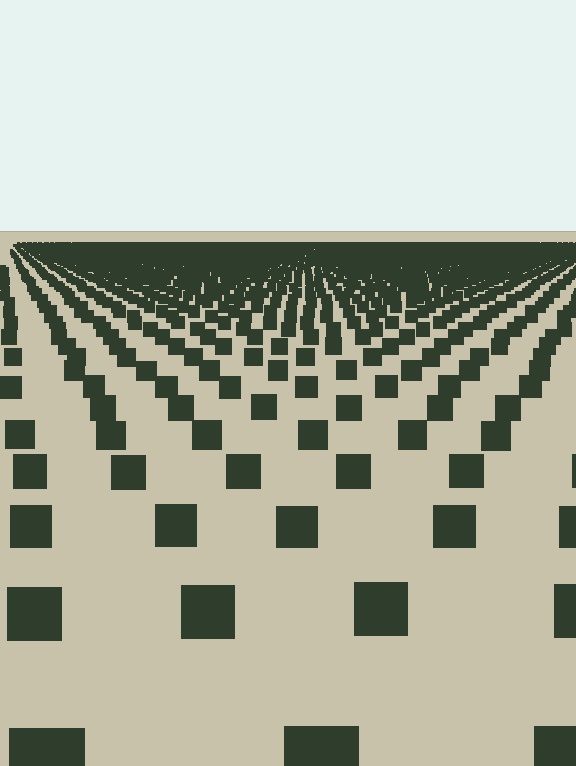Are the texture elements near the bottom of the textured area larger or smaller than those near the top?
Larger. Near the bottom, elements are closer to the viewer and appear at a bigger on-screen size.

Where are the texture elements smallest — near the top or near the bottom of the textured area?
Near the top.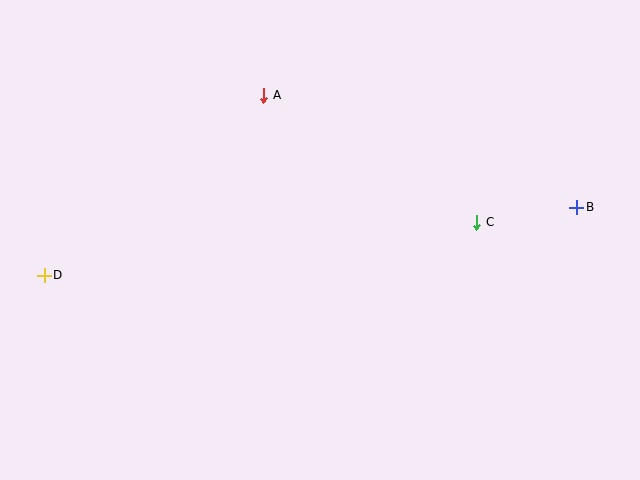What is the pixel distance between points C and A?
The distance between C and A is 248 pixels.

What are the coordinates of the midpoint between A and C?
The midpoint between A and C is at (370, 159).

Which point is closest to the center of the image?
Point A at (264, 95) is closest to the center.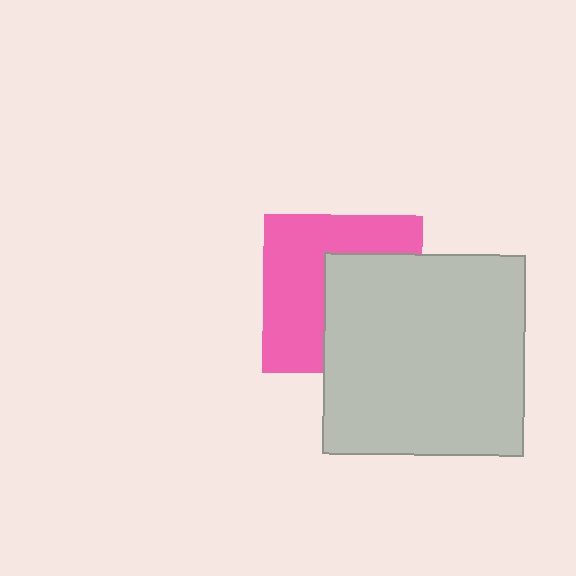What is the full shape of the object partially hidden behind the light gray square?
The partially hidden object is a pink square.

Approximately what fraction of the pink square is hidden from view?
Roughly 47% of the pink square is hidden behind the light gray square.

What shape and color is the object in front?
The object in front is a light gray square.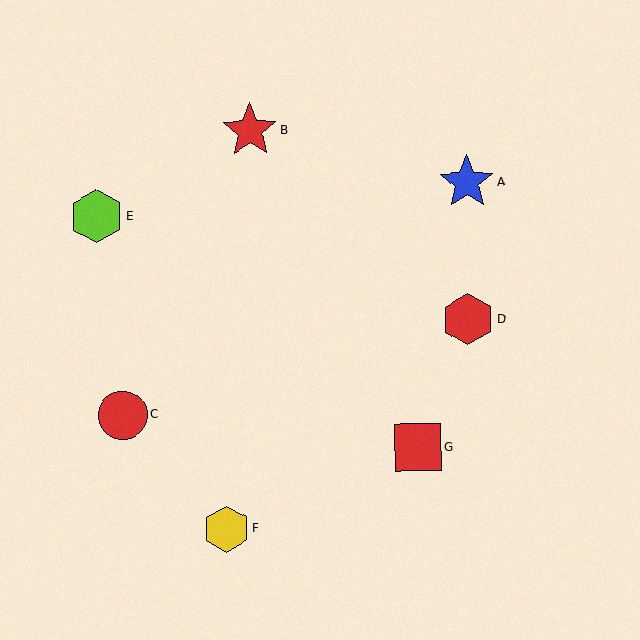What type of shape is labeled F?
Shape F is a yellow hexagon.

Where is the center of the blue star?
The center of the blue star is at (467, 182).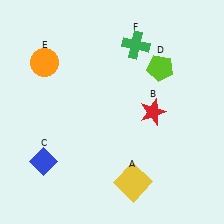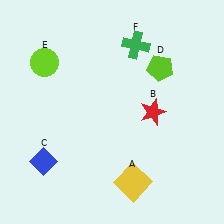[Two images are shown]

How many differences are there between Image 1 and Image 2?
There is 1 difference between the two images.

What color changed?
The circle (E) changed from orange in Image 1 to lime in Image 2.